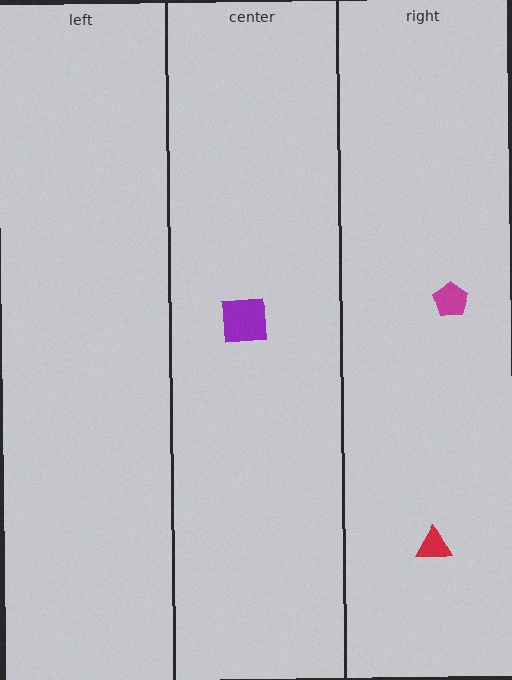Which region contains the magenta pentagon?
The right region.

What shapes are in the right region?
The magenta pentagon, the red triangle.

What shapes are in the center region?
The purple square.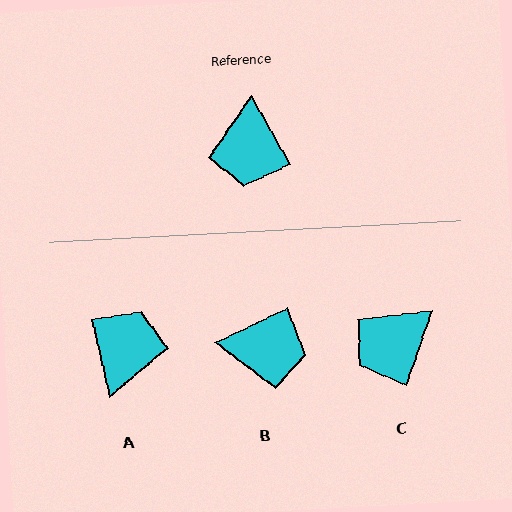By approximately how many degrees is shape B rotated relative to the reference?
Approximately 86 degrees counter-clockwise.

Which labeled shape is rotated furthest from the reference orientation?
A, about 164 degrees away.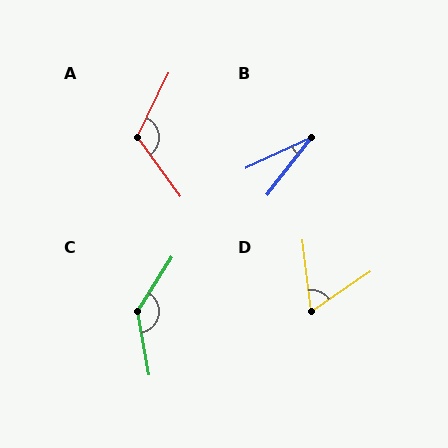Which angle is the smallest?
B, at approximately 27 degrees.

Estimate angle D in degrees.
Approximately 62 degrees.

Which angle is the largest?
C, at approximately 137 degrees.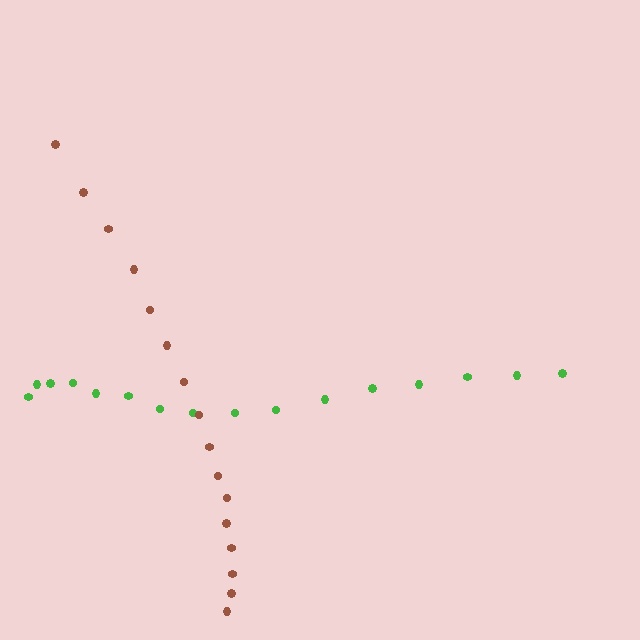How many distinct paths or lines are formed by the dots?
There are 2 distinct paths.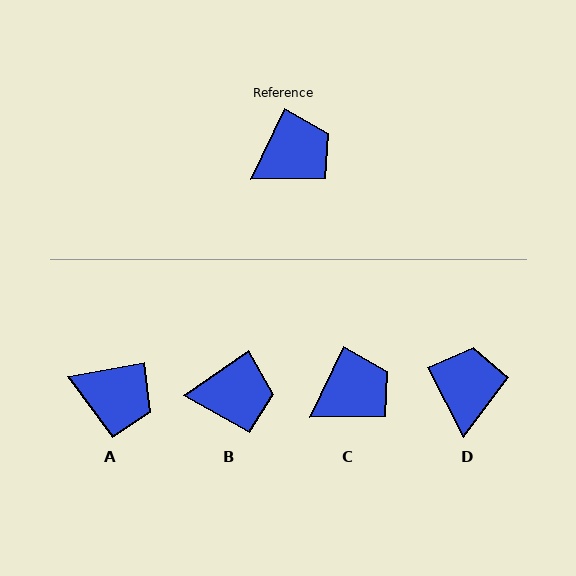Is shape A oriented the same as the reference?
No, it is off by about 54 degrees.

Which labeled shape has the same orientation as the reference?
C.